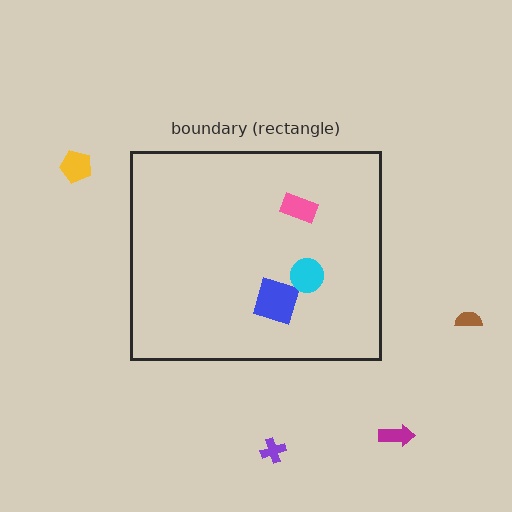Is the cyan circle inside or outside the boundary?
Inside.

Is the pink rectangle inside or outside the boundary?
Inside.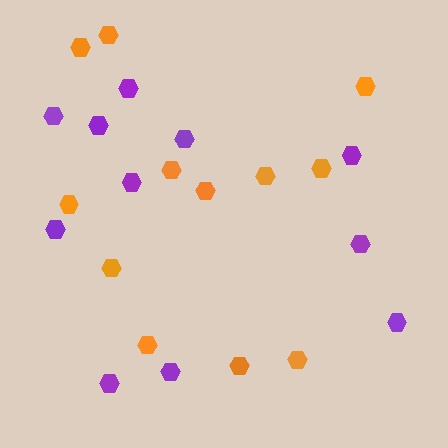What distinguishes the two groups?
There are 2 groups: one group of orange hexagons (12) and one group of purple hexagons (11).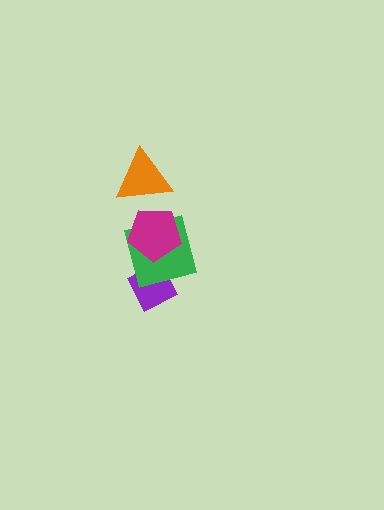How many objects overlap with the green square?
2 objects overlap with the green square.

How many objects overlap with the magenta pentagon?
1 object overlaps with the magenta pentagon.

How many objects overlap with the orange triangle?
0 objects overlap with the orange triangle.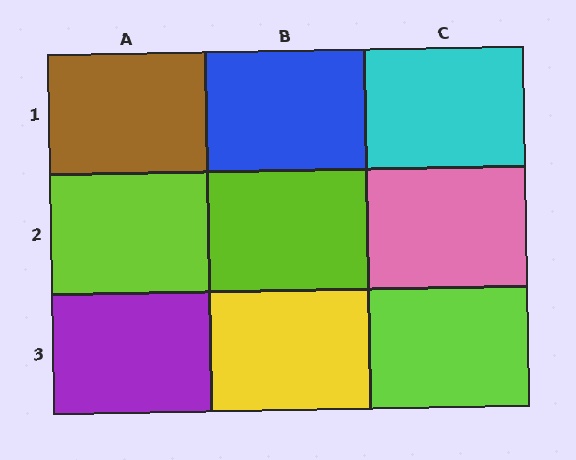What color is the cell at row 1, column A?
Brown.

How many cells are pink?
1 cell is pink.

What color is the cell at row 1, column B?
Blue.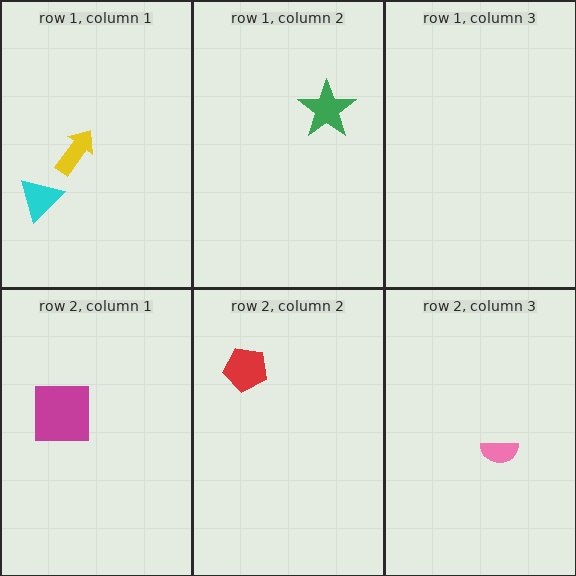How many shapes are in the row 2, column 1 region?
1.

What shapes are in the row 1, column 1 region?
The cyan triangle, the yellow arrow.